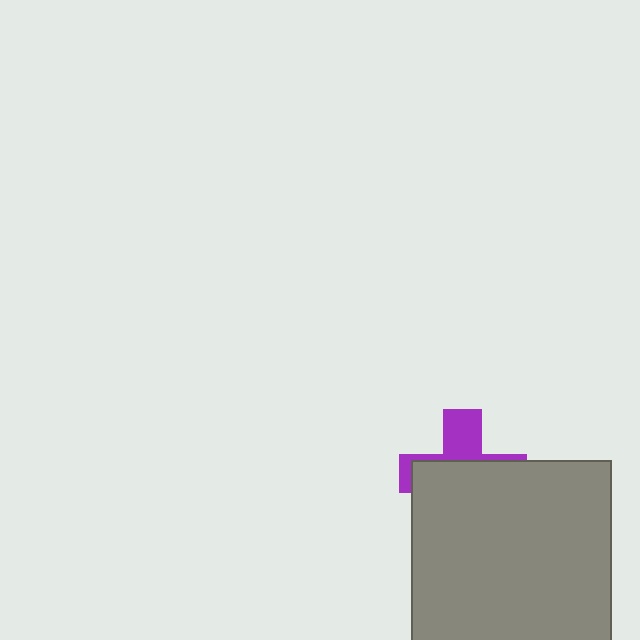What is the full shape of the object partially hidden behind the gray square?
The partially hidden object is a purple cross.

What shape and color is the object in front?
The object in front is a gray square.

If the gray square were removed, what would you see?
You would see the complete purple cross.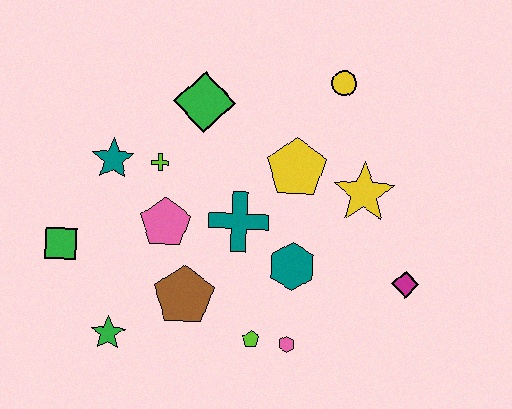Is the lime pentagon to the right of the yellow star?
No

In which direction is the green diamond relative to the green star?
The green diamond is above the green star.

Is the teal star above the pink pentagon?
Yes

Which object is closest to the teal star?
The lime cross is closest to the teal star.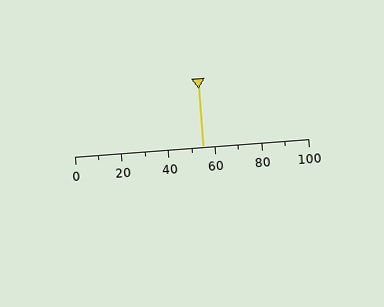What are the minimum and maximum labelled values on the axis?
The axis runs from 0 to 100.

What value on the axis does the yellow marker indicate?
The marker indicates approximately 55.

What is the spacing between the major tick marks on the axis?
The major ticks are spaced 20 apart.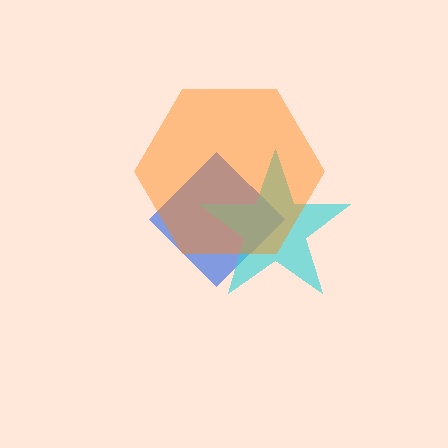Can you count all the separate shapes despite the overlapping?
Yes, there are 3 separate shapes.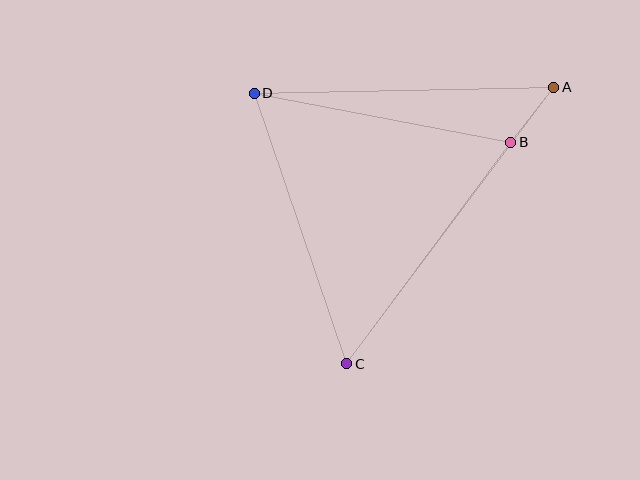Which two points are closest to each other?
Points A and B are closest to each other.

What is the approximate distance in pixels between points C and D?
The distance between C and D is approximately 286 pixels.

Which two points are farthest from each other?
Points A and C are farthest from each other.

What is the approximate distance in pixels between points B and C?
The distance between B and C is approximately 276 pixels.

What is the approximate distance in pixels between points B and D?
The distance between B and D is approximately 262 pixels.